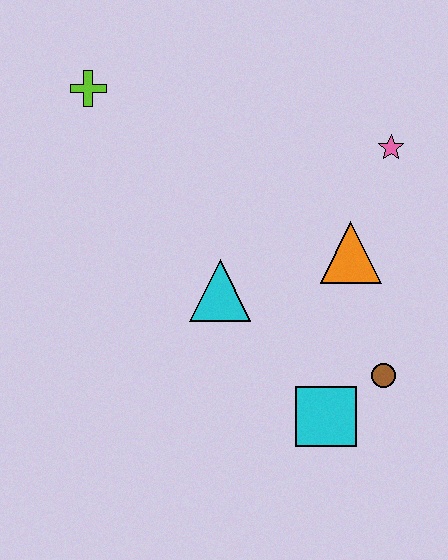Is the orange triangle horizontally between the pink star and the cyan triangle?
Yes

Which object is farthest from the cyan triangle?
The lime cross is farthest from the cyan triangle.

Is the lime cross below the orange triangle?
No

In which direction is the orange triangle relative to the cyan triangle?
The orange triangle is to the right of the cyan triangle.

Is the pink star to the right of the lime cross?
Yes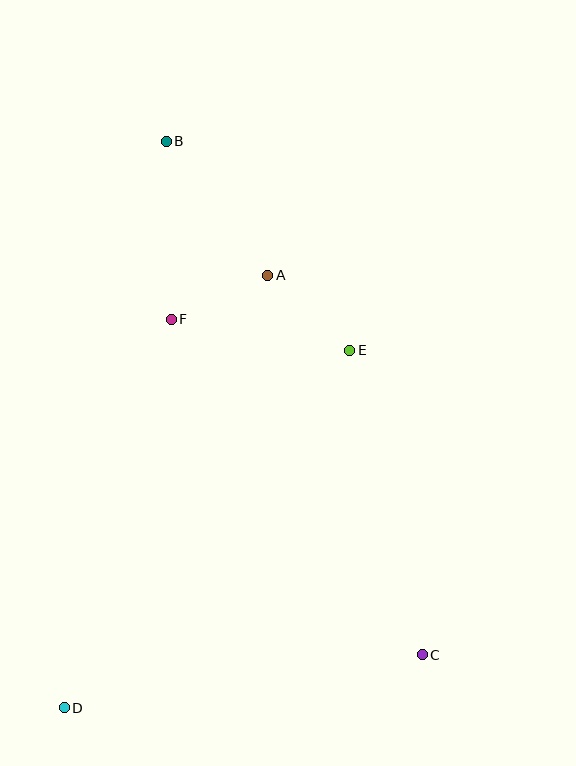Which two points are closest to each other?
Points A and F are closest to each other.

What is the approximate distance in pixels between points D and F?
The distance between D and F is approximately 403 pixels.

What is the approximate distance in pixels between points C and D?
The distance between C and D is approximately 362 pixels.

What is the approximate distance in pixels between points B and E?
The distance between B and E is approximately 278 pixels.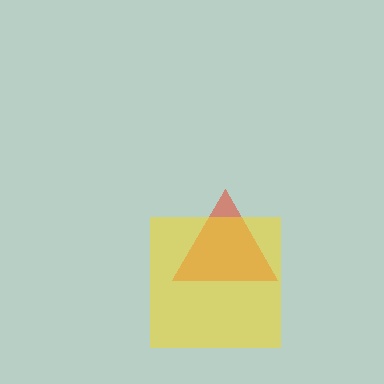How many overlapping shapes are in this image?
There are 2 overlapping shapes in the image.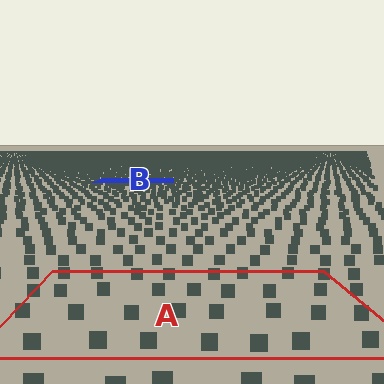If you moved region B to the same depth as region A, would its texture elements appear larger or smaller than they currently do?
They would appear larger. At a closer depth, the same texture elements are projected at a bigger on-screen size.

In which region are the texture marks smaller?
The texture marks are smaller in region B, because it is farther away.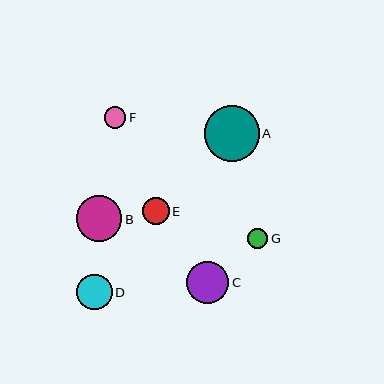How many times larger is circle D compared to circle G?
Circle D is approximately 1.8 times the size of circle G.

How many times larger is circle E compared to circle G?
Circle E is approximately 1.3 times the size of circle G.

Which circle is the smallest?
Circle G is the smallest with a size of approximately 20 pixels.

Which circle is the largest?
Circle A is the largest with a size of approximately 55 pixels.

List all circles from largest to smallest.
From largest to smallest: A, B, C, D, E, F, G.